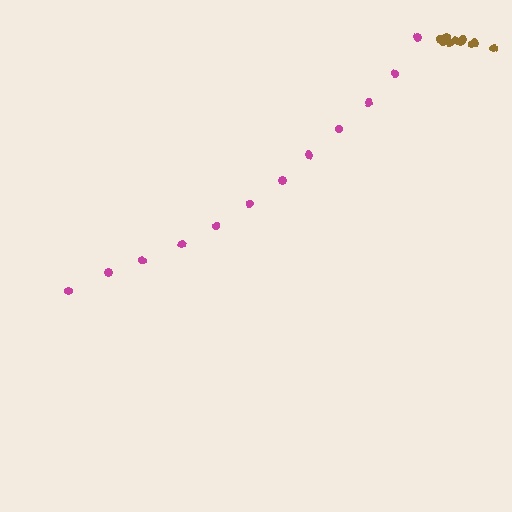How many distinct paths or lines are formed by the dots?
There are 2 distinct paths.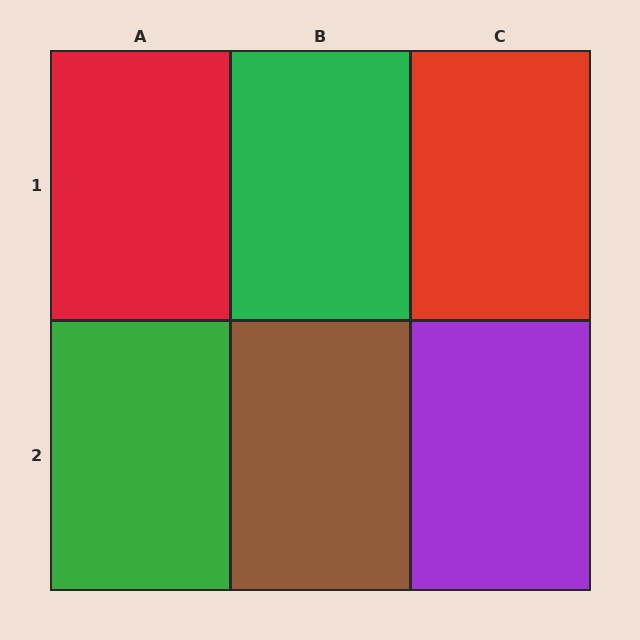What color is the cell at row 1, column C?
Red.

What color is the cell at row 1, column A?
Red.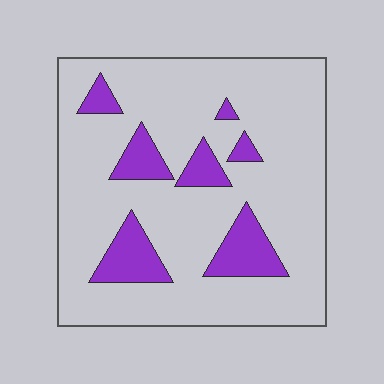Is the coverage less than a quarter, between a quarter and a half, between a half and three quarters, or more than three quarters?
Less than a quarter.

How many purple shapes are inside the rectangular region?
7.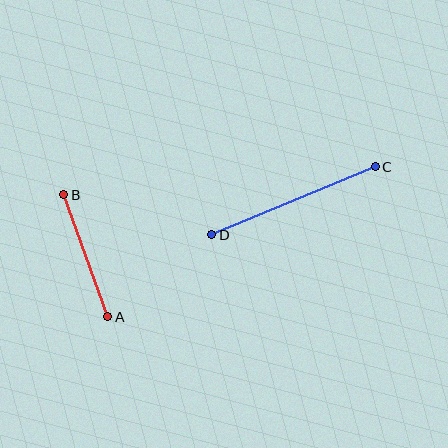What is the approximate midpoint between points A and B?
The midpoint is at approximately (86, 256) pixels.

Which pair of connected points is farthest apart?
Points C and D are farthest apart.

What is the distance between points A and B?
The distance is approximately 130 pixels.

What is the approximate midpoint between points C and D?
The midpoint is at approximately (293, 201) pixels.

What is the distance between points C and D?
The distance is approximately 177 pixels.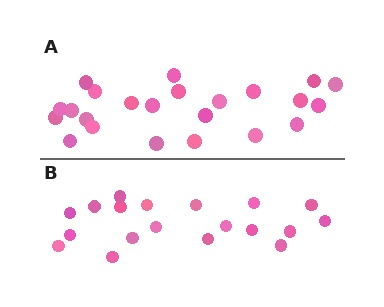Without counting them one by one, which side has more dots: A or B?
Region A (the top region) has more dots.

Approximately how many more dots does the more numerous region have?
Region A has about 4 more dots than region B.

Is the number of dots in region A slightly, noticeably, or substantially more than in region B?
Region A has only slightly more — the two regions are fairly close. The ratio is roughly 1.2 to 1.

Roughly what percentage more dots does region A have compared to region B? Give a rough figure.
About 20% more.